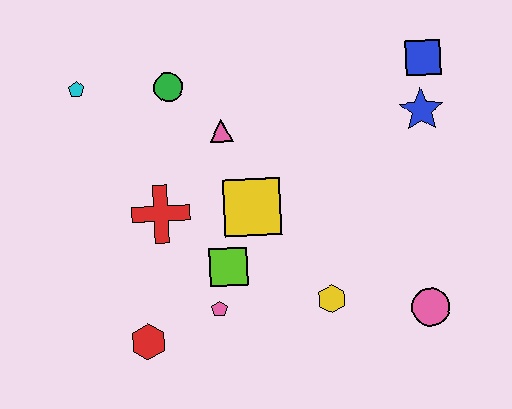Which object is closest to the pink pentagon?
The lime square is closest to the pink pentagon.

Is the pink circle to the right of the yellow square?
Yes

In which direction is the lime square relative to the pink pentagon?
The lime square is above the pink pentagon.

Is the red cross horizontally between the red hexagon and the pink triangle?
Yes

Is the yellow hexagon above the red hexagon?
Yes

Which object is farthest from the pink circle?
The cyan pentagon is farthest from the pink circle.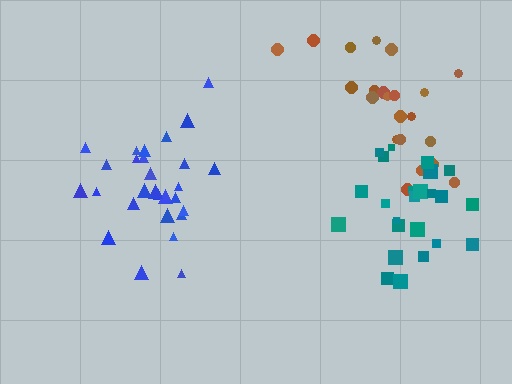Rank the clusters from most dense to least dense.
teal, blue, brown.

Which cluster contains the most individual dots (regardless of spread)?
Blue (28).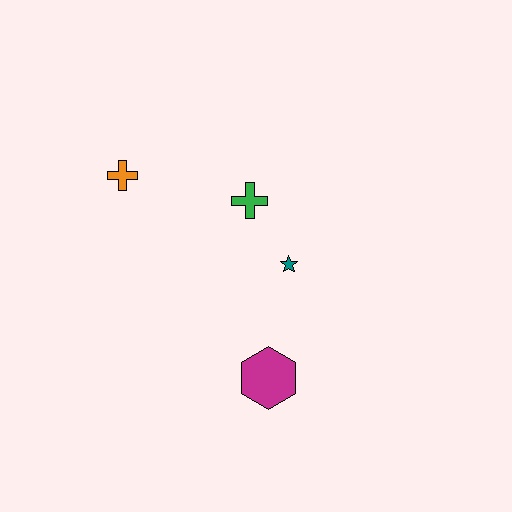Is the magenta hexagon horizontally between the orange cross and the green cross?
No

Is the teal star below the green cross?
Yes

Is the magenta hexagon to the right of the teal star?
No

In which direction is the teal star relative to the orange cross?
The teal star is to the right of the orange cross.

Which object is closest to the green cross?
The teal star is closest to the green cross.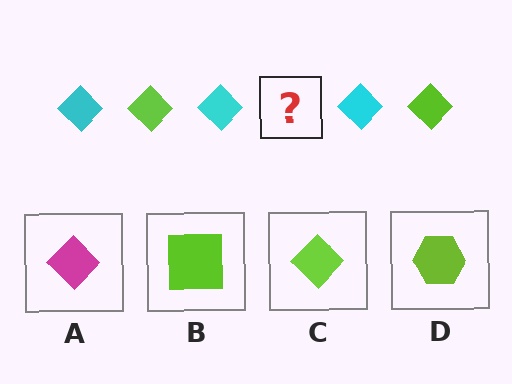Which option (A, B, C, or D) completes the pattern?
C.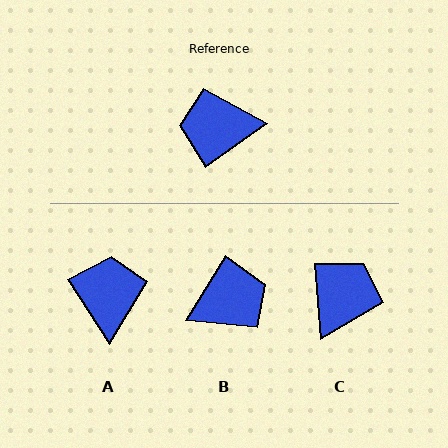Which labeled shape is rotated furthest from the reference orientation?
B, about 157 degrees away.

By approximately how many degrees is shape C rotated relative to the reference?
Approximately 121 degrees clockwise.